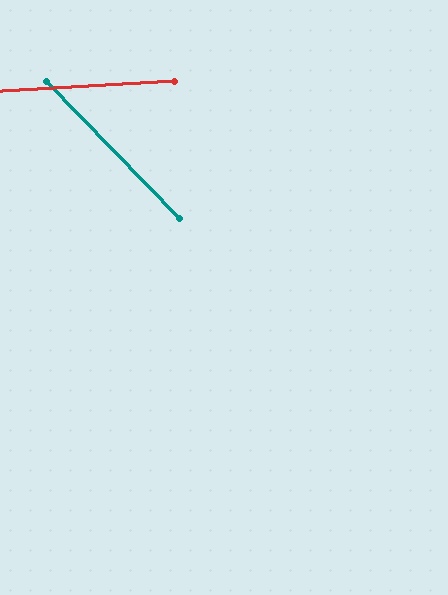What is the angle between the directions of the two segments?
Approximately 49 degrees.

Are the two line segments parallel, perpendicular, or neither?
Neither parallel nor perpendicular — they differ by about 49°.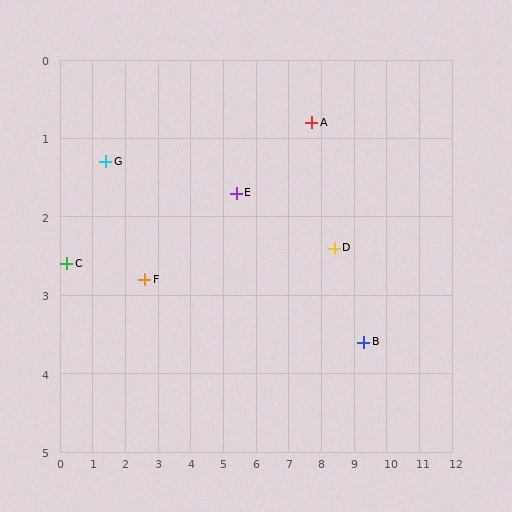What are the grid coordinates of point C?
Point C is at approximately (0.2, 2.6).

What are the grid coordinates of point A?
Point A is at approximately (7.7, 0.8).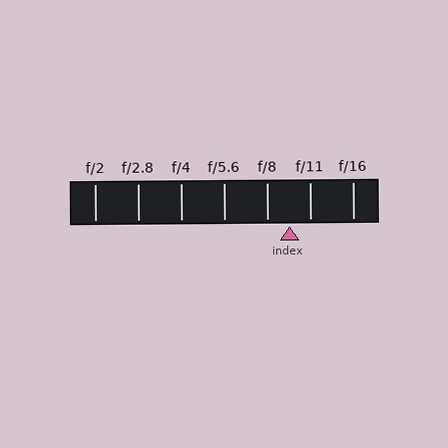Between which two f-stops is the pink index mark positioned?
The index mark is between f/8 and f/11.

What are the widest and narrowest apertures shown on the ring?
The widest aperture shown is f/2 and the narrowest is f/16.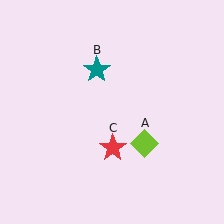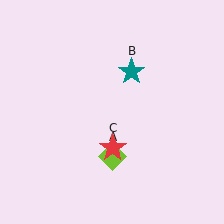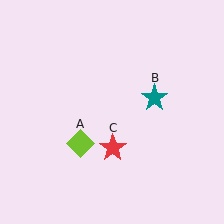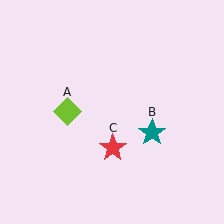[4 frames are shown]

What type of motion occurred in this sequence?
The lime diamond (object A), teal star (object B) rotated clockwise around the center of the scene.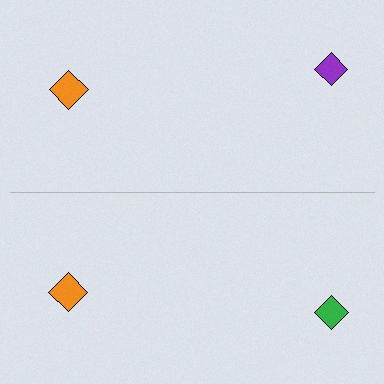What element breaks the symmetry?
The green diamond on the bottom side breaks the symmetry — its mirror counterpart is purple.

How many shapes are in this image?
There are 4 shapes in this image.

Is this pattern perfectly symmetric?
No, the pattern is not perfectly symmetric. The green diamond on the bottom side breaks the symmetry — its mirror counterpart is purple.